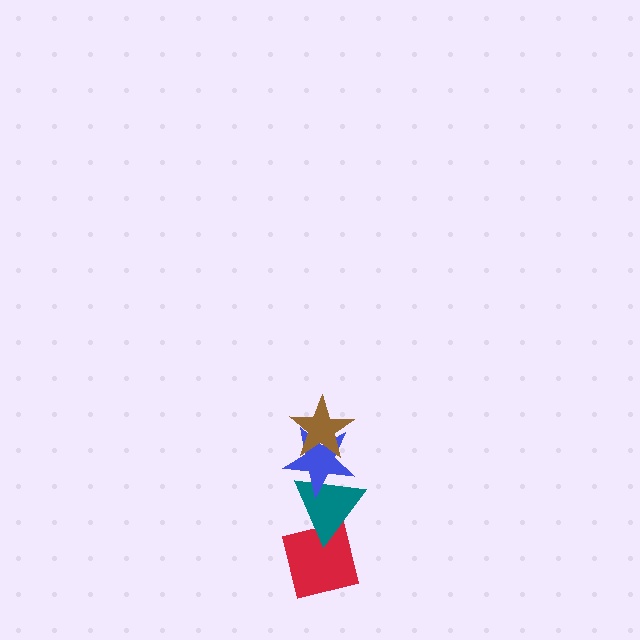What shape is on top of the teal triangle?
The blue star is on top of the teal triangle.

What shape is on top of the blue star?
The brown star is on top of the blue star.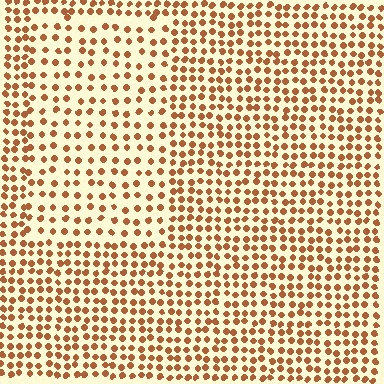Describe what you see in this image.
The image contains small brown elements arranged at two different densities. A rectangle-shaped region is visible where the elements are less densely packed than the surrounding area.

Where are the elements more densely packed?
The elements are more densely packed outside the rectangle boundary.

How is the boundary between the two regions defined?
The boundary is defined by a change in element density (approximately 1.7x ratio). All elements are the same color, size, and shape.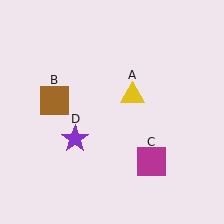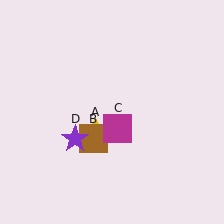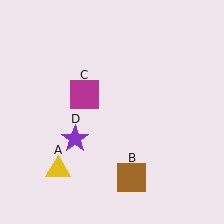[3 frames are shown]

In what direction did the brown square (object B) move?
The brown square (object B) moved down and to the right.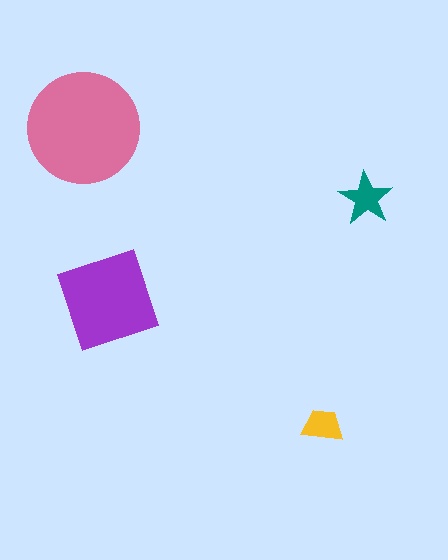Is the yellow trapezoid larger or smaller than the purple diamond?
Smaller.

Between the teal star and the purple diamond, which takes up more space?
The purple diamond.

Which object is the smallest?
The yellow trapezoid.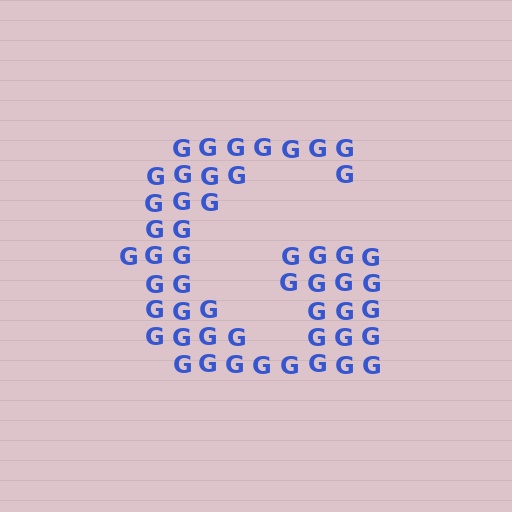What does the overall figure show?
The overall figure shows the letter G.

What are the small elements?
The small elements are letter G's.